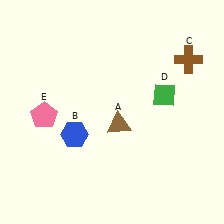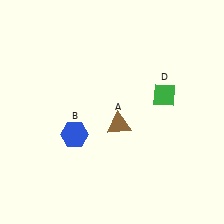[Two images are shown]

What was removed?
The brown cross (C), the pink pentagon (E) were removed in Image 2.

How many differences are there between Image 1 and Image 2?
There are 2 differences between the two images.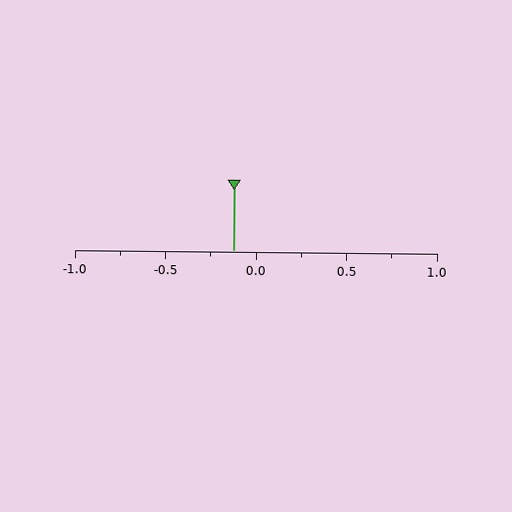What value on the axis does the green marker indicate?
The marker indicates approximately -0.12.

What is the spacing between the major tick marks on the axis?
The major ticks are spaced 0.5 apart.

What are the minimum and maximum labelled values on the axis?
The axis runs from -1.0 to 1.0.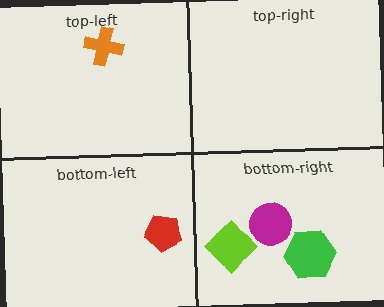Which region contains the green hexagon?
The bottom-right region.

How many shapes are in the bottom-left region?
1.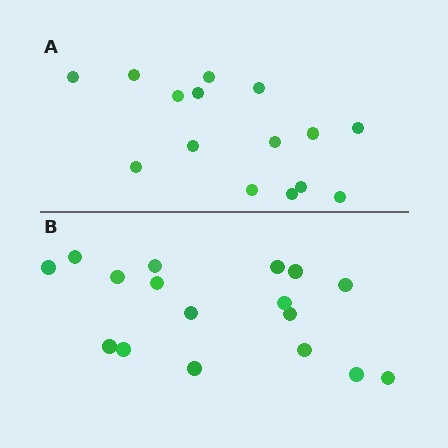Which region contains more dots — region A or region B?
Region B (the bottom region) has more dots.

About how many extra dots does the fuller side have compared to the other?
Region B has just a few more — roughly 2 or 3 more dots than region A.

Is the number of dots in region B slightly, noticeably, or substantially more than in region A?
Region B has only slightly more — the two regions are fairly close. The ratio is roughly 1.1 to 1.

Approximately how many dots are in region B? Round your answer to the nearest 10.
About 20 dots. (The exact count is 17, which rounds to 20.)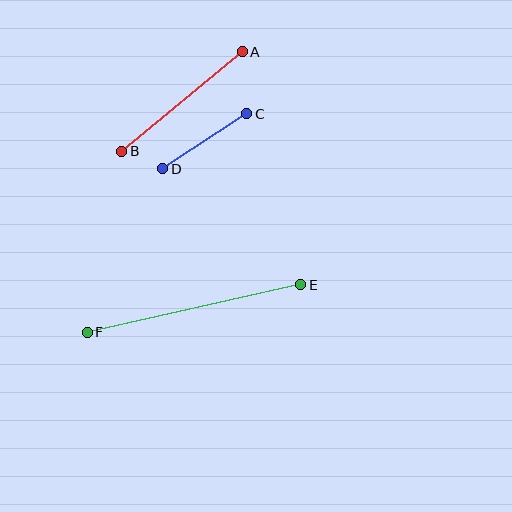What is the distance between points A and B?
The distance is approximately 156 pixels.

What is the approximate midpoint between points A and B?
The midpoint is at approximately (182, 102) pixels.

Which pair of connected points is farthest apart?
Points E and F are farthest apart.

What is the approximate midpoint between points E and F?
The midpoint is at approximately (194, 308) pixels.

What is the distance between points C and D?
The distance is approximately 101 pixels.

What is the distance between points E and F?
The distance is approximately 219 pixels.